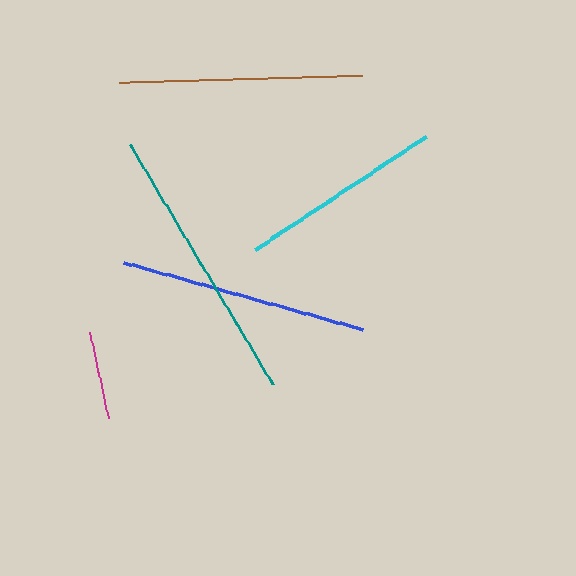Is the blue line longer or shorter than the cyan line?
The blue line is longer than the cyan line.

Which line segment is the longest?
The teal line is the longest at approximately 279 pixels.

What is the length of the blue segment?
The blue segment is approximately 248 pixels long.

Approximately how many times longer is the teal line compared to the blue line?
The teal line is approximately 1.1 times the length of the blue line.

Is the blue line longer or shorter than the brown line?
The blue line is longer than the brown line.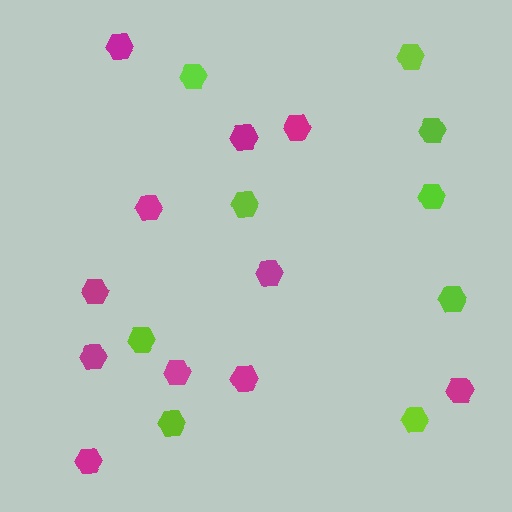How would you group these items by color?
There are 2 groups: one group of magenta hexagons (11) and one group of lime hexagons (9).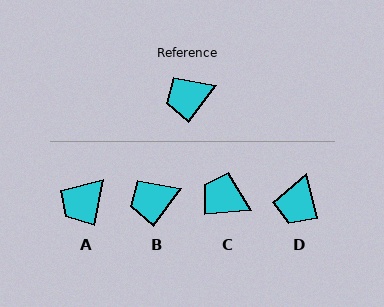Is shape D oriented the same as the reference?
No, it is off by about 51 degrees.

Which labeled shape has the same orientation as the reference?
B.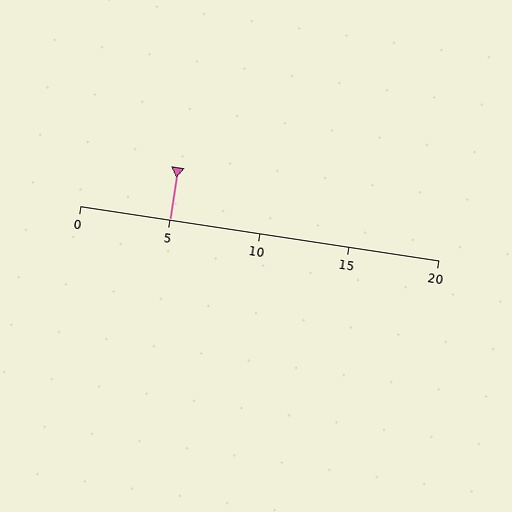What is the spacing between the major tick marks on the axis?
The major ticks are spaced 5 apart.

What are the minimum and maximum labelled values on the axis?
The axis runs from 0 to 20.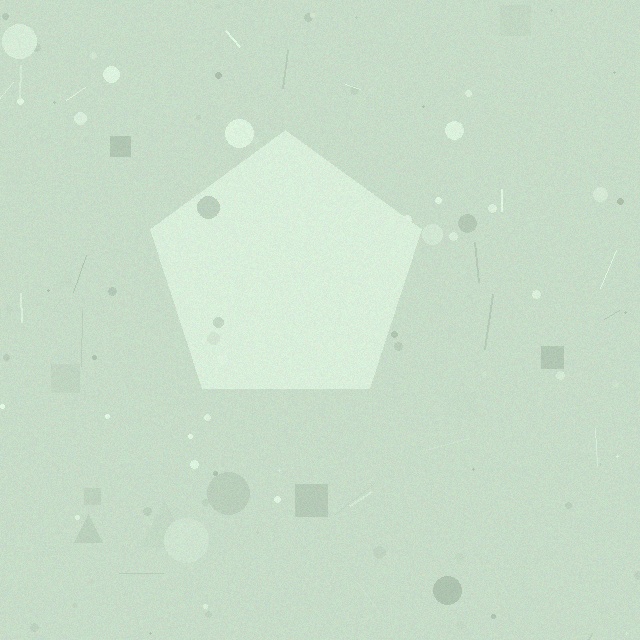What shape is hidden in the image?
A pentagon is hidden in the image.